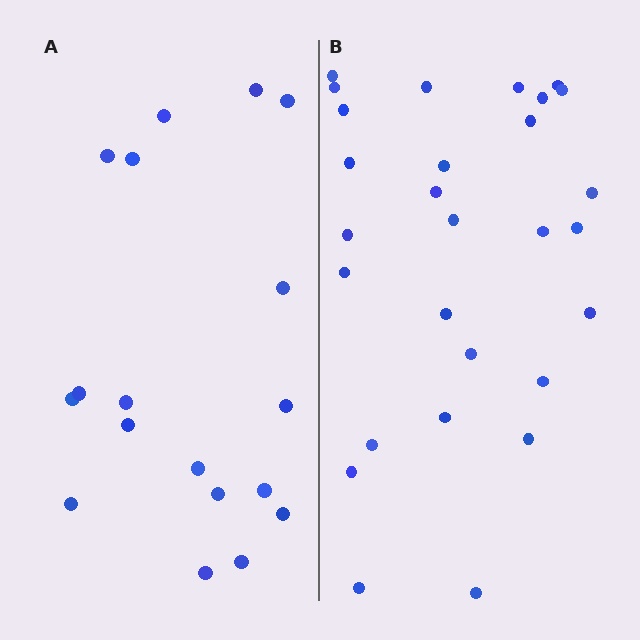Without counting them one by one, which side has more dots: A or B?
Region B (the right region) has more dots.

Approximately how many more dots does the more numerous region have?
Region B has roughly 10 or so more dots than region A.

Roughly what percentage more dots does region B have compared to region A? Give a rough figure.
About 55% more.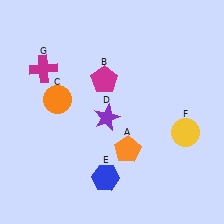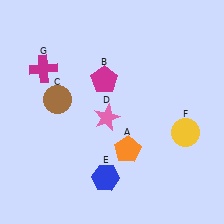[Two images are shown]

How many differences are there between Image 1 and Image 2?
There are 2 differences between the two images.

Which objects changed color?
C changed from orange to brown. D changed from purple to pink.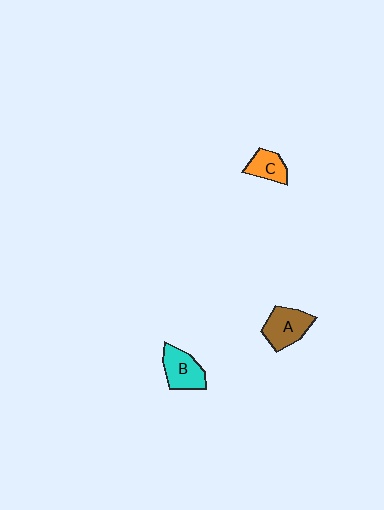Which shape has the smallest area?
Shape C (orange).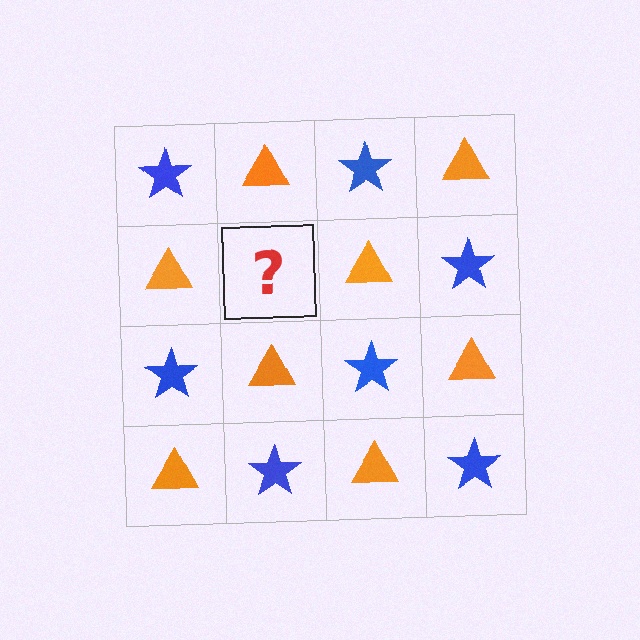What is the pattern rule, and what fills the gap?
The rule is that it alternates blue star and orange triangle in a checkerboard pattern. The gap should be filled with a blue star.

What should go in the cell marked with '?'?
The missing cell should contain a blue star.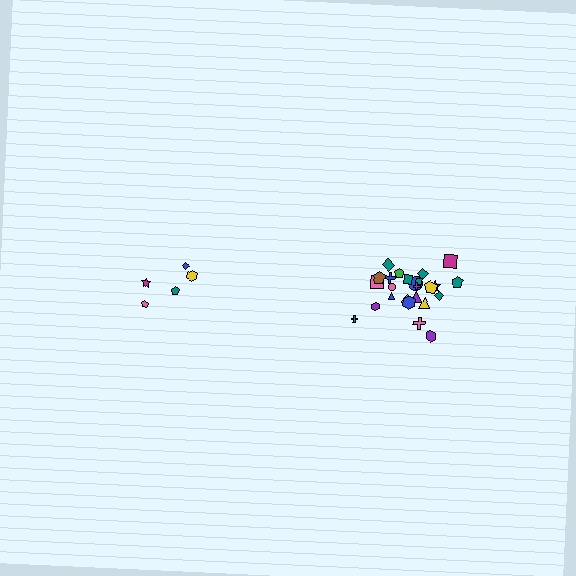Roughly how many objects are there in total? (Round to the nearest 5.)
Roughly 30 objects in total.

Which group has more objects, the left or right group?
The right group.